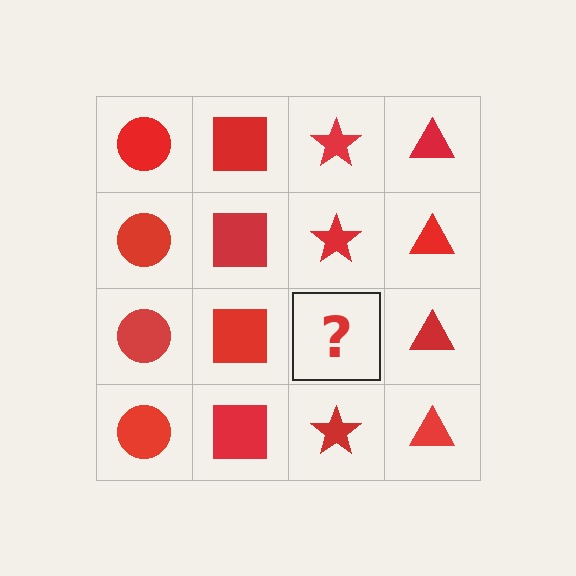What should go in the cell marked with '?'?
The missing cell should contain a red star.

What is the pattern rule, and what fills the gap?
The rule is that each column has a consistent shape. The gap should be filled with a red star.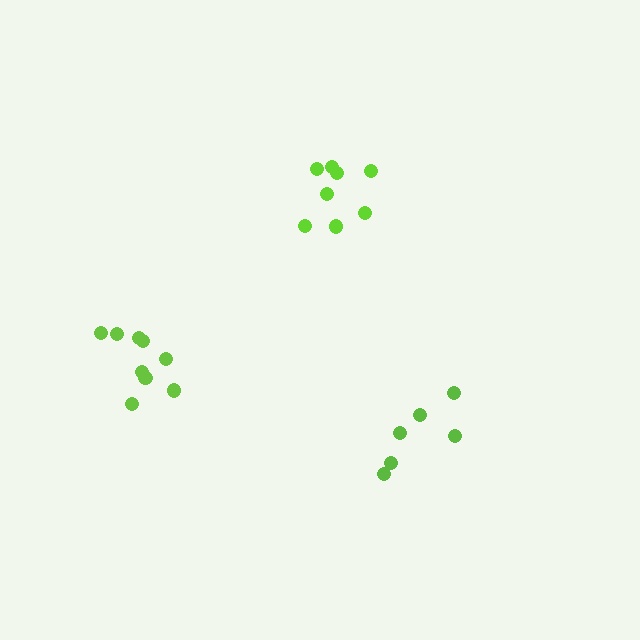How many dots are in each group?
Group 1: 6 dots, Group 2: 9 dots, Group 3: 8 dots (23 total).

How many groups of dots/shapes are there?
There are 3 groups.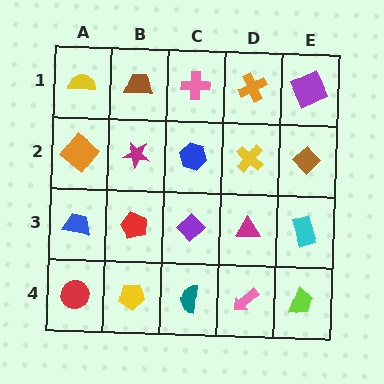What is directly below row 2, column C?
A purple diamond.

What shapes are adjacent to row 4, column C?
A purple diamond (row 3, column C), a yellow pentagon (row 4, column B), a pink arrow (row 4, column D).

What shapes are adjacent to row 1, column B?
A magenta star (row 2, column B), a yellow semicircle (row 1, column A), a pink cross (row 1, column C).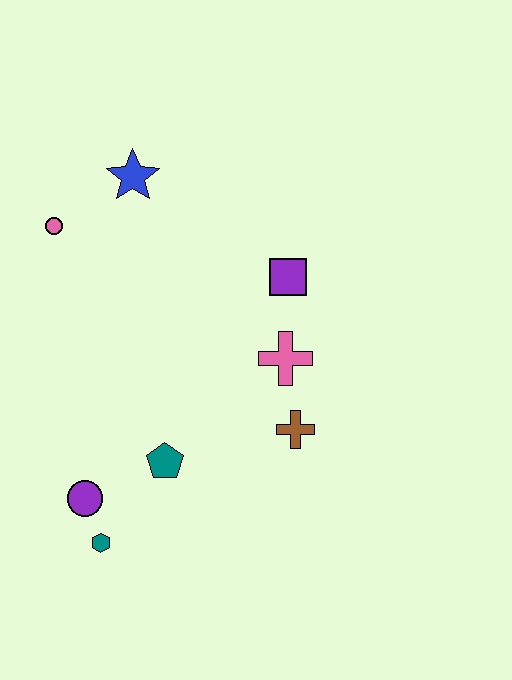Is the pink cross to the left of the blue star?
No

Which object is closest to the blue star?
The pink circle is closest to the blue star.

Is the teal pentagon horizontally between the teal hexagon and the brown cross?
Yes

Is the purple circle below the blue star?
Yes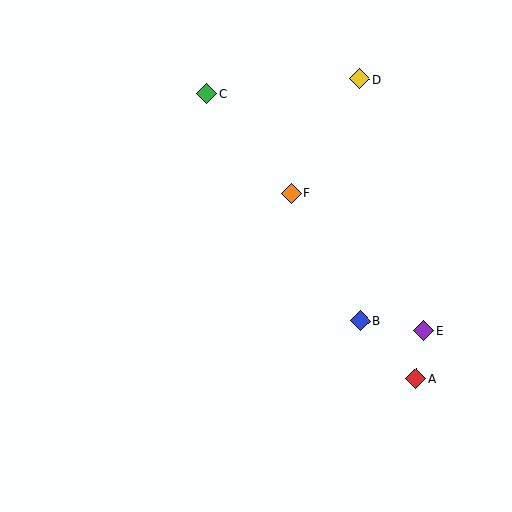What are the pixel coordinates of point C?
Point C is at (207, 93).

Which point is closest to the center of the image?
Point F at (292, 194) is closest to the center.